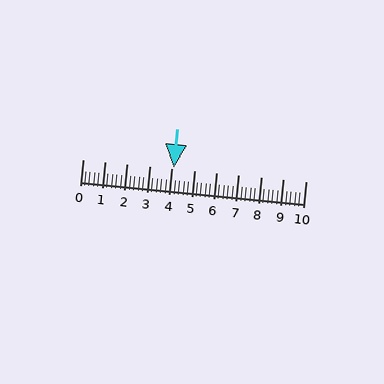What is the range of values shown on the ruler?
The ruler shows values from 0 to 10.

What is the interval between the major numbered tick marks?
The major tick marks are spaced 1 units apart.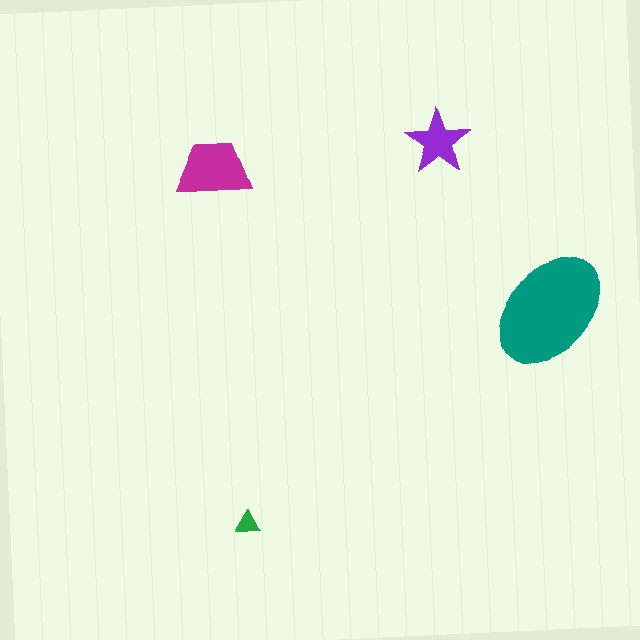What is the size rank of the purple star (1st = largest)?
3rd.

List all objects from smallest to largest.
The green triangle, the purple star, the magenta trapezoid, the teal ellipse.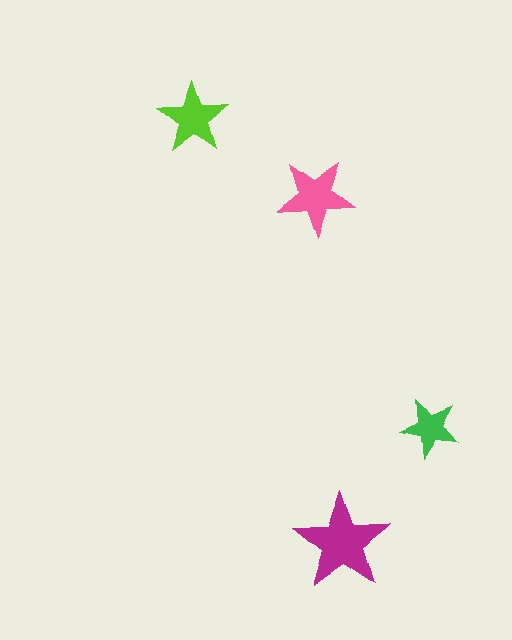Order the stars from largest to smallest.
the magenta one, the pink one, the lime one, the green one.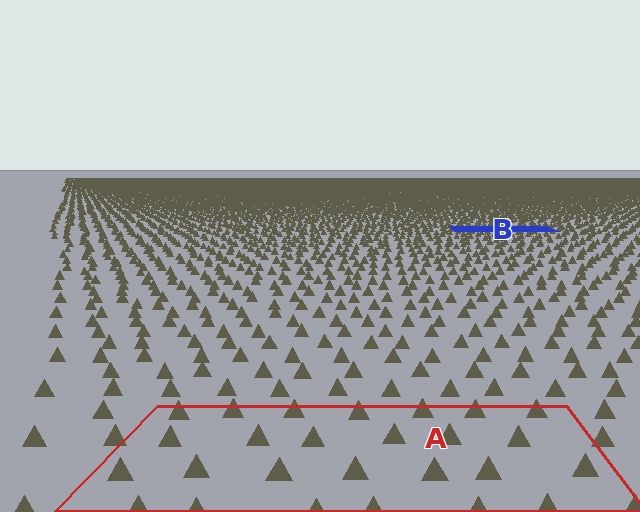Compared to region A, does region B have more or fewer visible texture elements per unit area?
Region B has more texture elements per unit area — they are packed more densely because it is farther away.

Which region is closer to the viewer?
Region A is closer. The texture elements there are larger and more spread out.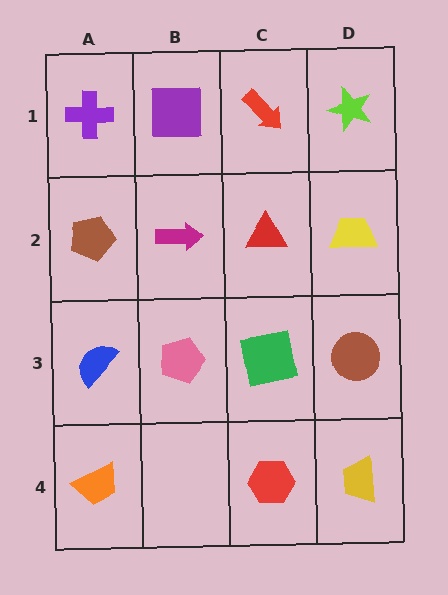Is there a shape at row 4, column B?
No, that cell is empty.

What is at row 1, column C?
A red arrow.